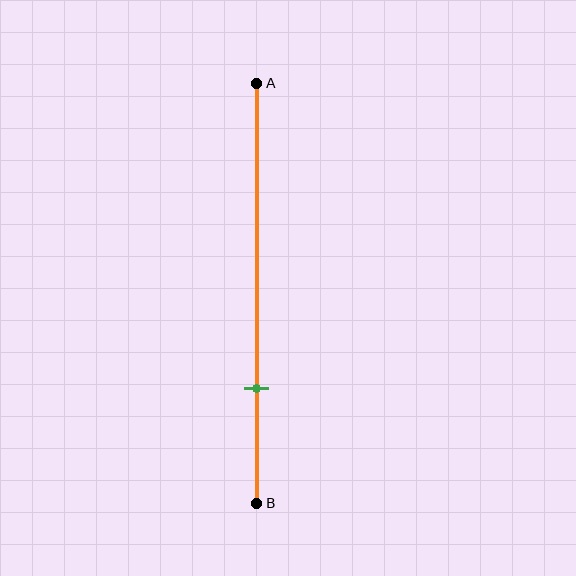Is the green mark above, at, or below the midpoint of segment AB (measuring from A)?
The green mark is below the midpoint of segment AB.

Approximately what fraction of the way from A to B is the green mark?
The green mark is approximately 75% of the way from A to B.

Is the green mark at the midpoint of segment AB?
No, the mark is at about 75% from A, not at the 50% midpoint.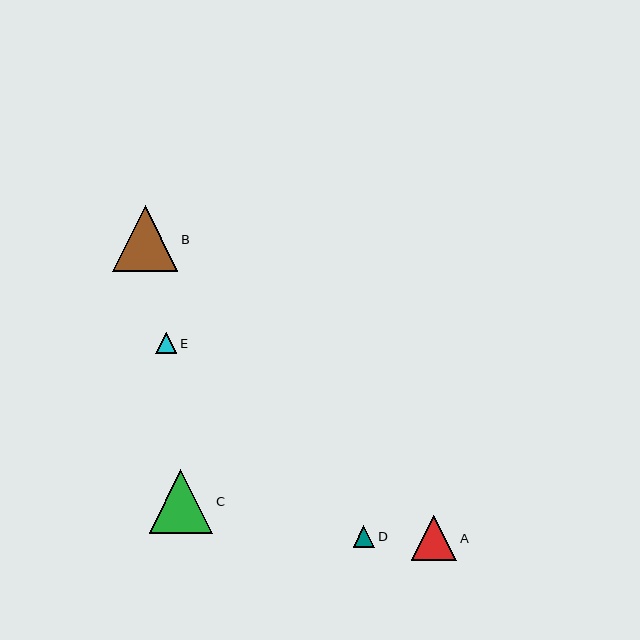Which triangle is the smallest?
Triangle E is the smallest with a size of approximately 21 pixels.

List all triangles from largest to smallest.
From largest to smallest: B, C, A, D, E.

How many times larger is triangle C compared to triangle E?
Triangle C is approximately 3.0 times the size of triangle E.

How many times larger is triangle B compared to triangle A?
Triangle B is approximately 1.4 times the size of triangle A.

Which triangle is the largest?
Triangle B is the largest with a size of approximately 65 pixels.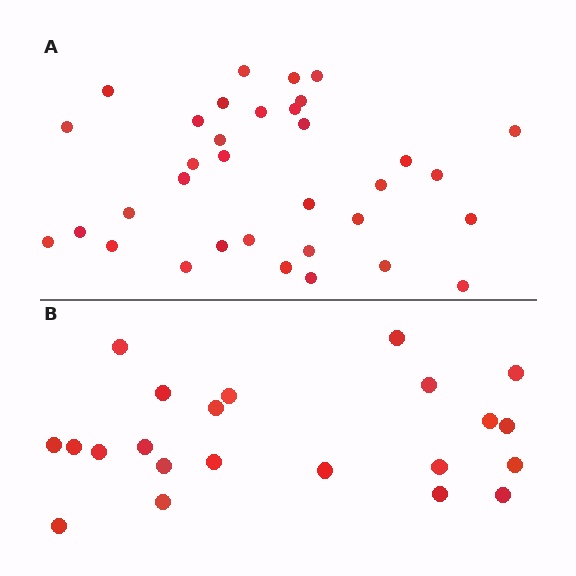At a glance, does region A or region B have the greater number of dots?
Region A (the top region) has more dots.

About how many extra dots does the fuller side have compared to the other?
Region A has roughly 12 or so more dots than region B.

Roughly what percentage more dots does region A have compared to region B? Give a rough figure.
About 55% more.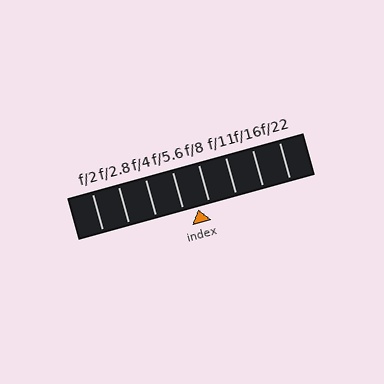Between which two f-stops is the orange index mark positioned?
The index mark is between f/5.6 and f/8.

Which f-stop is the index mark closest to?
The index mark is closest to f/8.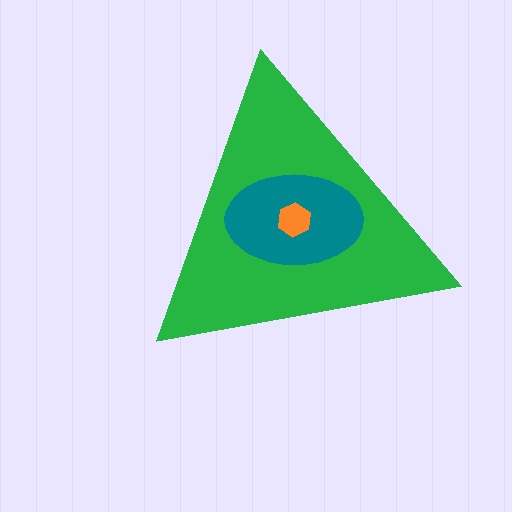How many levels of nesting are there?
3.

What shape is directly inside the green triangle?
The teal ellipse.